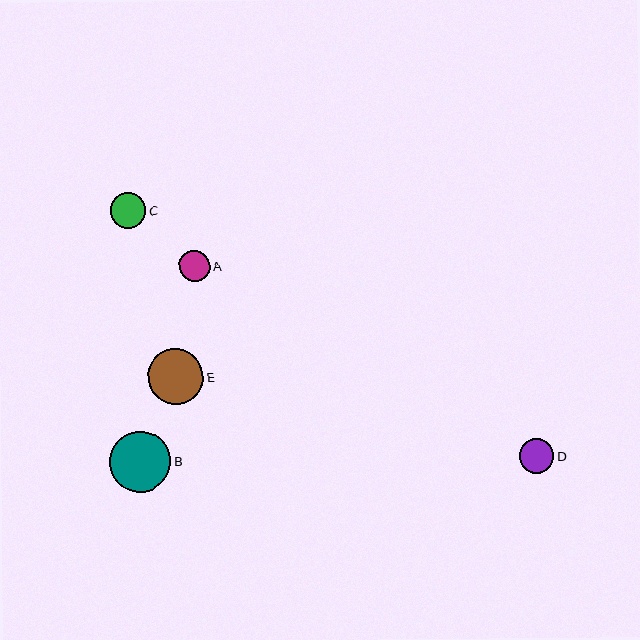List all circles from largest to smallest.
From largest to smallest: B, E, C, D, A.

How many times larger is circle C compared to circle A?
Circle C is approximately 1.2 times the size of circle A.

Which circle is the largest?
Circle B is the largest with a size of approximately 61 pixels.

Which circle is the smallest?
Circle A is the smallest with a size of approximately 31 pixels.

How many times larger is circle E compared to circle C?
Circle E is approximately 1.5 times the size of circle C.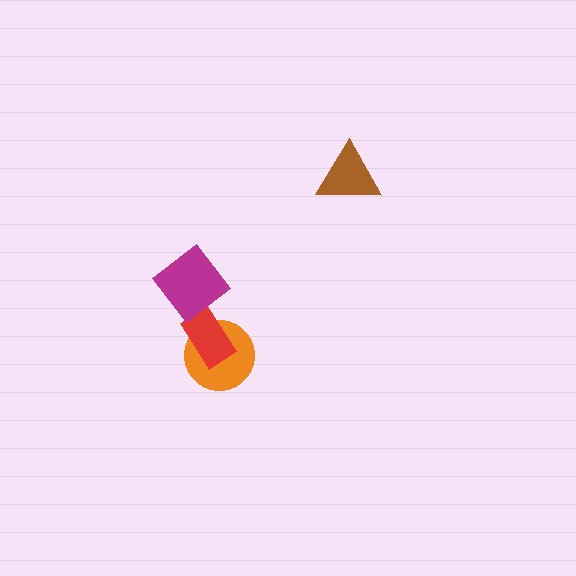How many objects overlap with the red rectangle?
1 object overlaps with the red rectangle.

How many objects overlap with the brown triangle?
0 objects overlap with the brown triangle.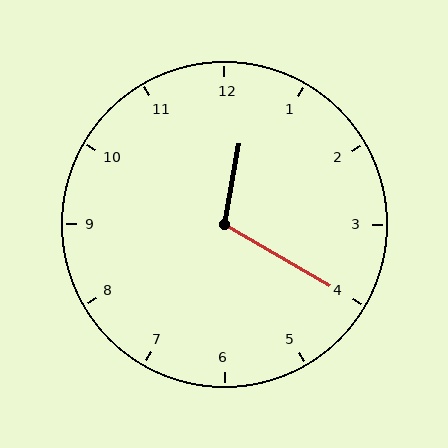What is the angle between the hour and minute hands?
Approximately 110 degrees.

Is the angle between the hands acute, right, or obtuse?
It is obtuse.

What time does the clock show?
12:20.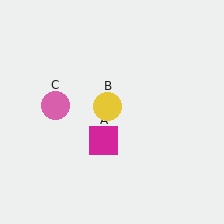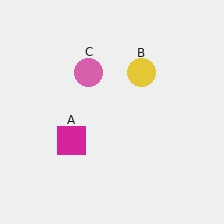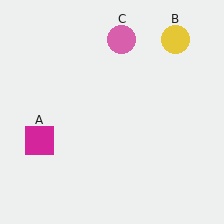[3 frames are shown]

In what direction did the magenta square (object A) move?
The magenta square (object A) moved left.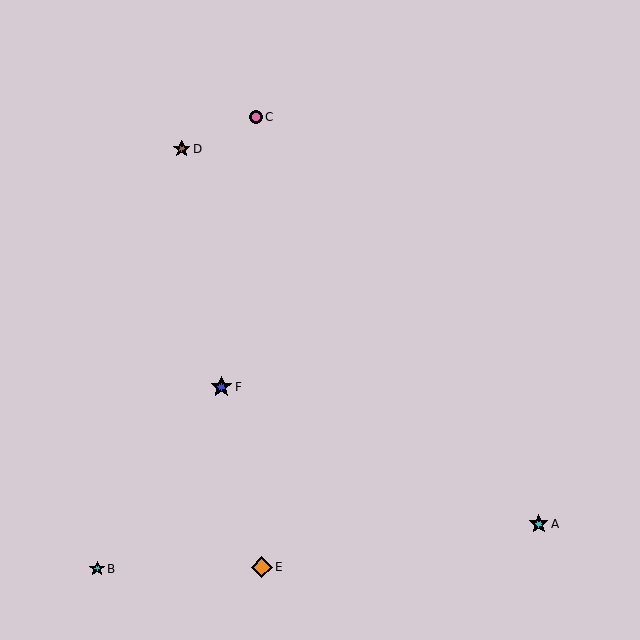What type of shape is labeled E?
Shape E is an orange diamond.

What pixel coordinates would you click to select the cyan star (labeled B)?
Click at (97, 569) to select the cyan star B.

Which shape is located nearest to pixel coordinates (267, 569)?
The orange diamond (labeled E) at (262, 567) is nearest to that location.